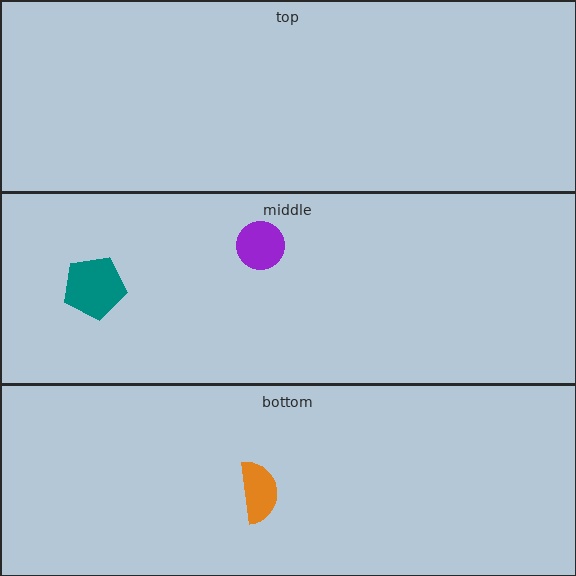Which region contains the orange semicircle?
The bottom region.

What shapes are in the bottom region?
The orange semicircle.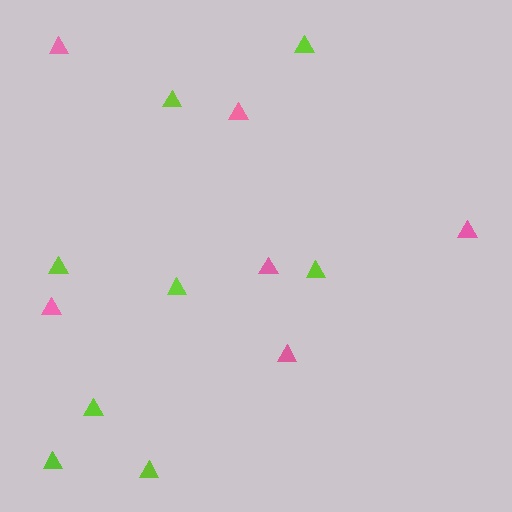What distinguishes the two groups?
There are 2 groups: one group of lime triangles (8) and one group of pink triangles (6).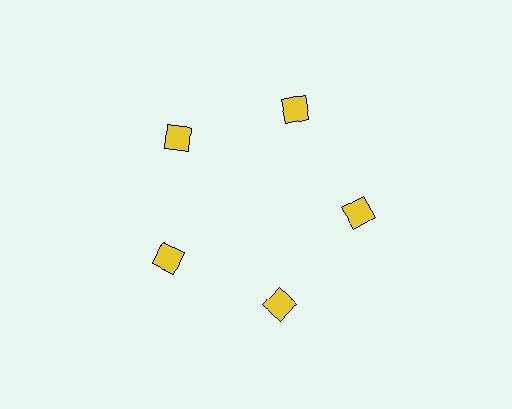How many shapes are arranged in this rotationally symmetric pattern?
There are 5 shapes, arranged in 5 groups of 1.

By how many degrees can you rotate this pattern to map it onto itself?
The pattern maps onto itself every 72 degrees of rotation.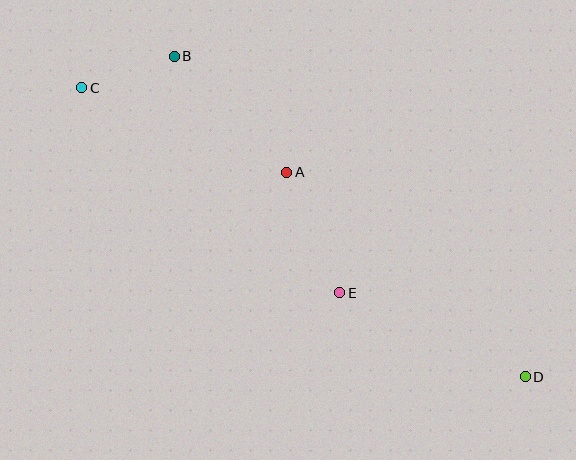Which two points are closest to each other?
Points B and C are closest to each other.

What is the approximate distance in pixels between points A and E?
The distance between A and E is approximately 132 pixels.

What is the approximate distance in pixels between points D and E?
The distance between D and E is approximately 203 pixels.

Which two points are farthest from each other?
Points C and D are farthest from each other.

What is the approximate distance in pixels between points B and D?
The distance between B and D is approximately 475 pixels.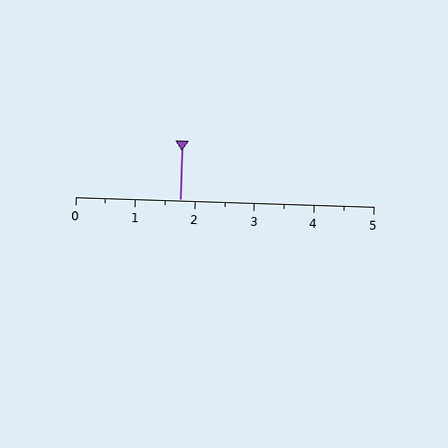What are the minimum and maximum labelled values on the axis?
The axis runs from 0 to 5.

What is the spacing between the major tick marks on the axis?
The major ticks are spaced 1 apart.